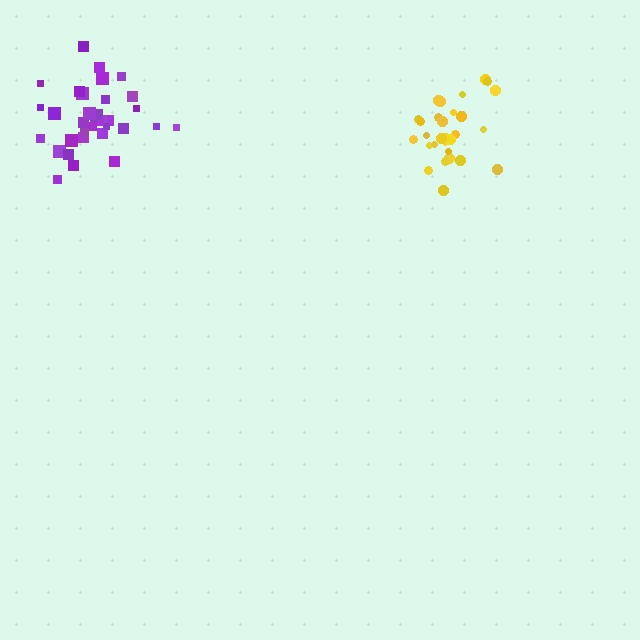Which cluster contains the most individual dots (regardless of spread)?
Purple (34).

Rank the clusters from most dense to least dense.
purple, yellow.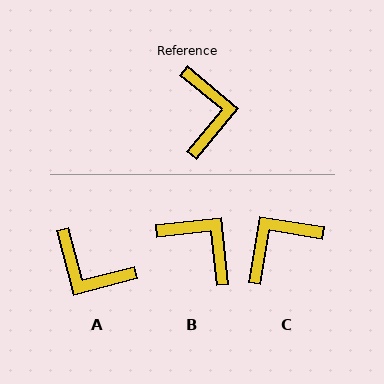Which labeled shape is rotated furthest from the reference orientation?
A, about 125 degrees away.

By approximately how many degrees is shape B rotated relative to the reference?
Approximately 46 degrees counter-clockwise.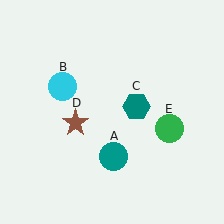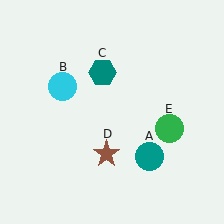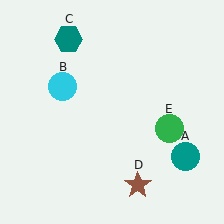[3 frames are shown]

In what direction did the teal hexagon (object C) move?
The teal hexagon (object C) moved up and to the left.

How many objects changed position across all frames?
3 objects changed position: teal circle (object A), teal hexagon (object C), brown star (object D).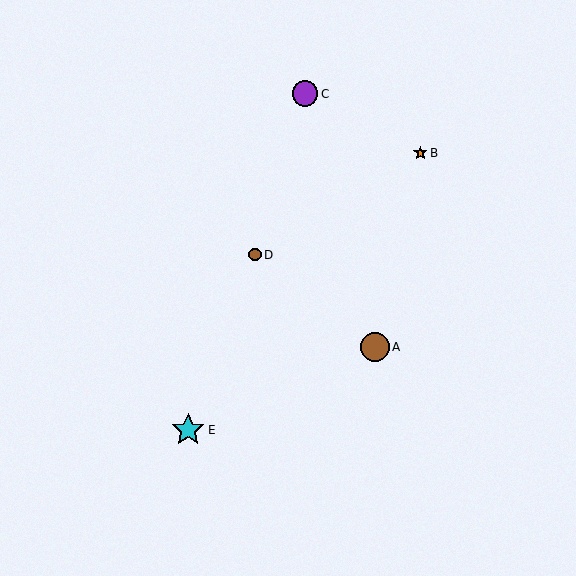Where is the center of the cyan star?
The center of the cyan star is at (188, 430).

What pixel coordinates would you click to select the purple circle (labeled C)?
Click at (305, 94) to select the purple circle C.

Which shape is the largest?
The cyan star (labeled E) is the largest.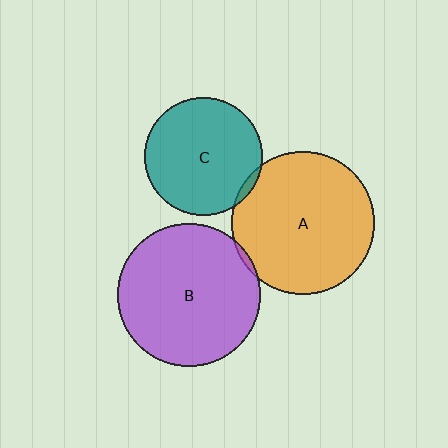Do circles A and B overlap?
Yes.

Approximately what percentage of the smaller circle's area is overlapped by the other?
Approximately 5%.